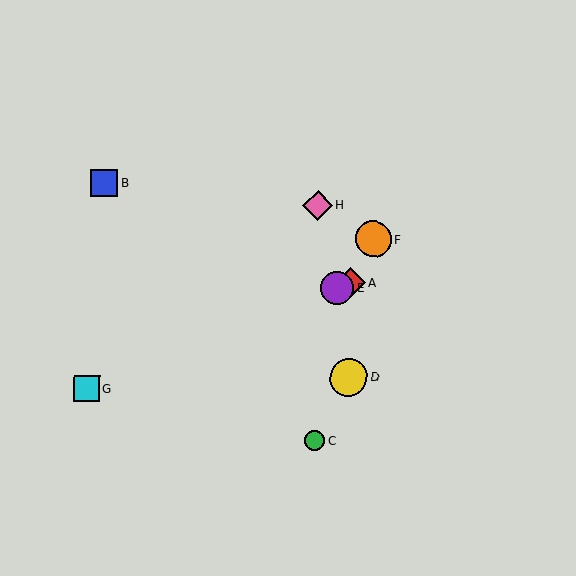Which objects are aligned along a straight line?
Objects A, E, G are aligned along a straight line.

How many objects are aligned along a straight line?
3 objects (A, E, G) are aligned along a straight line.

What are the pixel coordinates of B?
Object B is at (104, 183).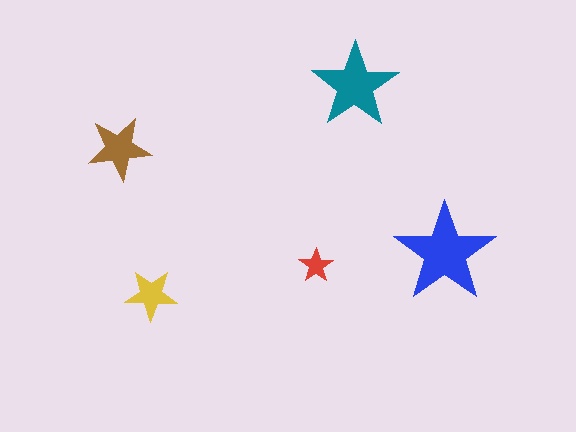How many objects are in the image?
There are 5 objects in the image.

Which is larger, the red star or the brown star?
The brown one.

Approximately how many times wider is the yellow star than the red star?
About 1.5 times wider.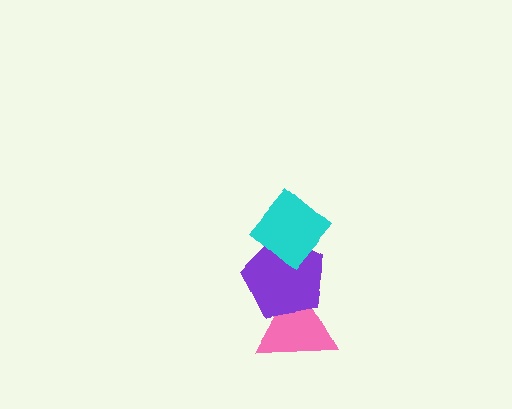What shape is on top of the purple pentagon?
The cyan diamond is on top of the purple pentagon.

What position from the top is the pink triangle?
The pink triangle is 3rd from the top.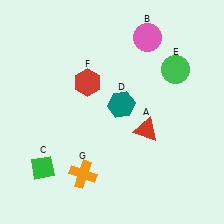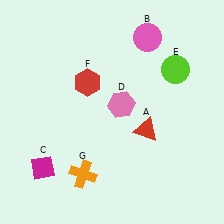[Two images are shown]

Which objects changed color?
C changed from green to magenta. D changed from teal to pink. E changed from green to lime.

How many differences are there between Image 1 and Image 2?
There are 3 differences between the two images.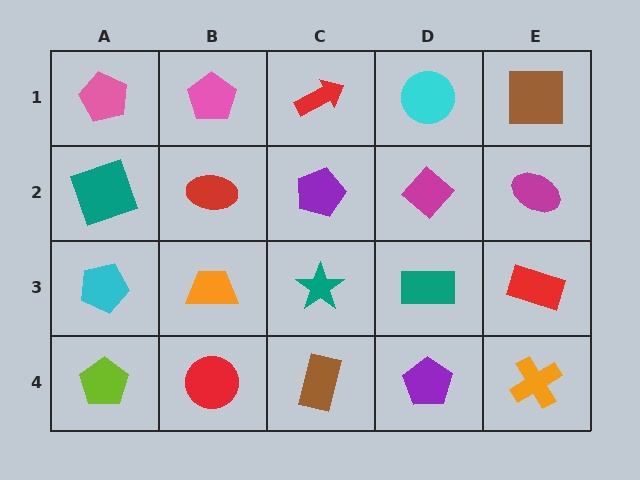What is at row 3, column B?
An orange trapezoid.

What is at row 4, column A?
A lime pentagon.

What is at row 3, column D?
A teal rectangle.